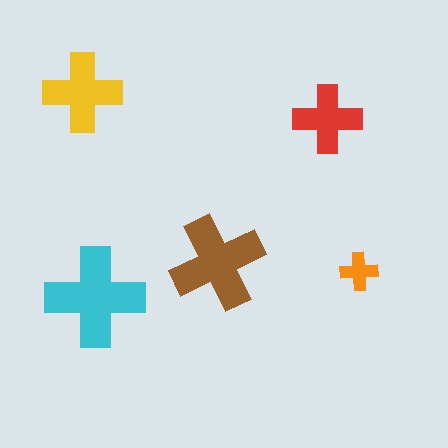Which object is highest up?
The yellow cross is topmost.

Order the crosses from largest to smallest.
the cyan one, the brown one, the yellow one, the red one, the orange one.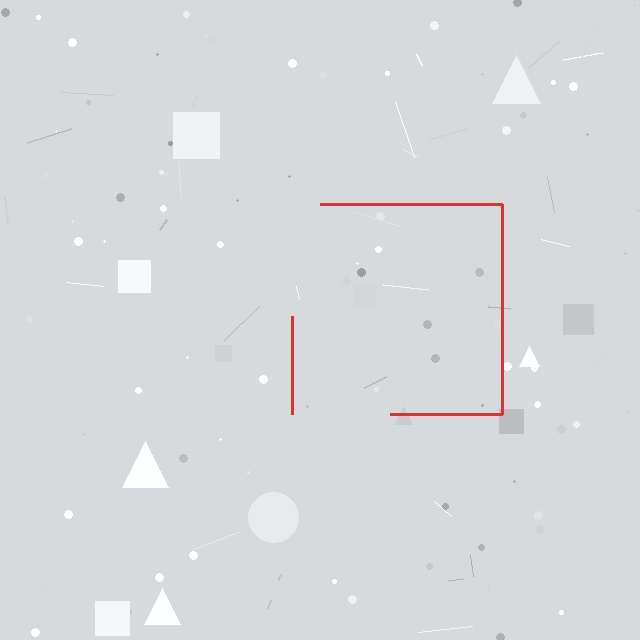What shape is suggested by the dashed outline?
The dashed outline suggests a square.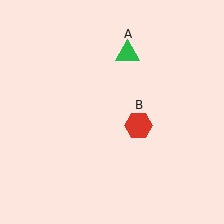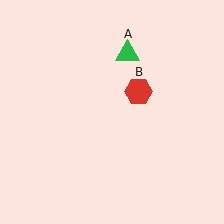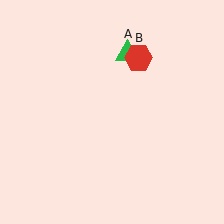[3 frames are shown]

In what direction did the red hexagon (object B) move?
The red hexagon (object B) moved up.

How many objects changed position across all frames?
1 object changed position: red hexagon (object B).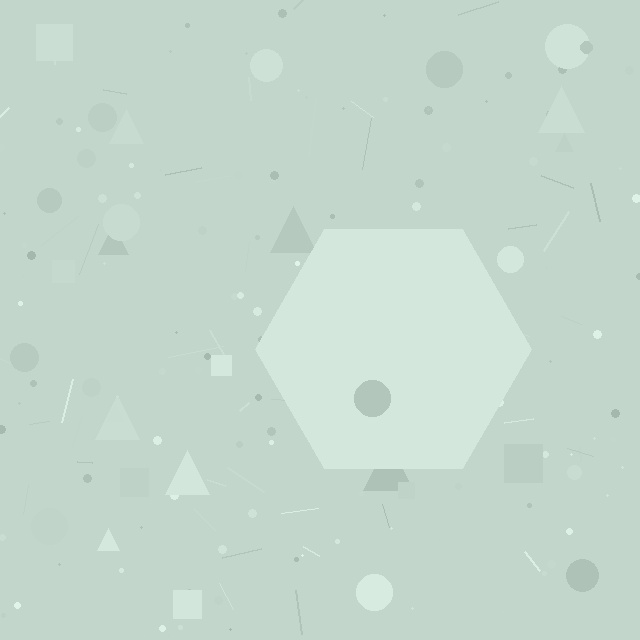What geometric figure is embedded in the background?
A hexagon is embedded in the background.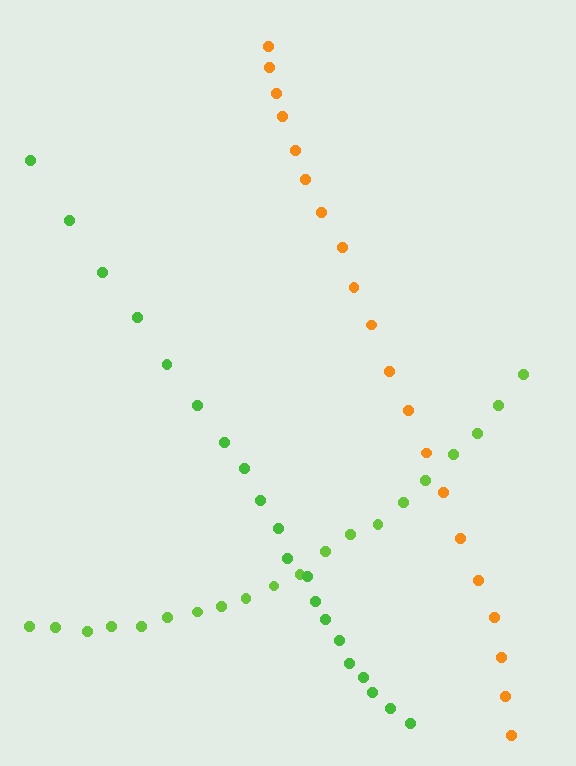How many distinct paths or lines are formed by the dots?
There are 3 distinct paths.